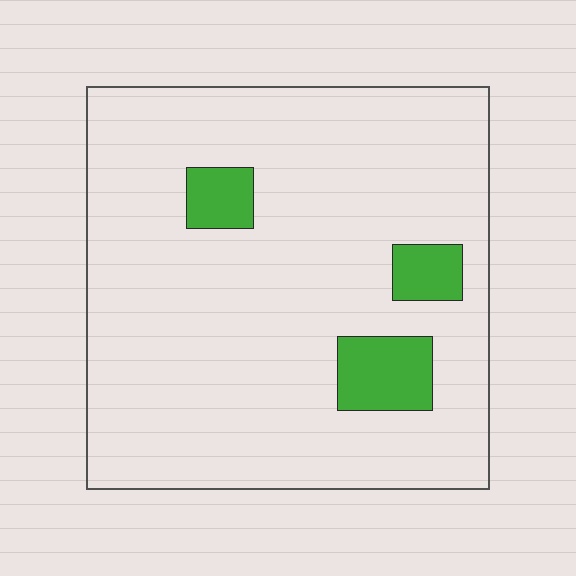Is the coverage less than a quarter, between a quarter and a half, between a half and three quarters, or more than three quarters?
Less than a quarter.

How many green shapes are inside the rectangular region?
3.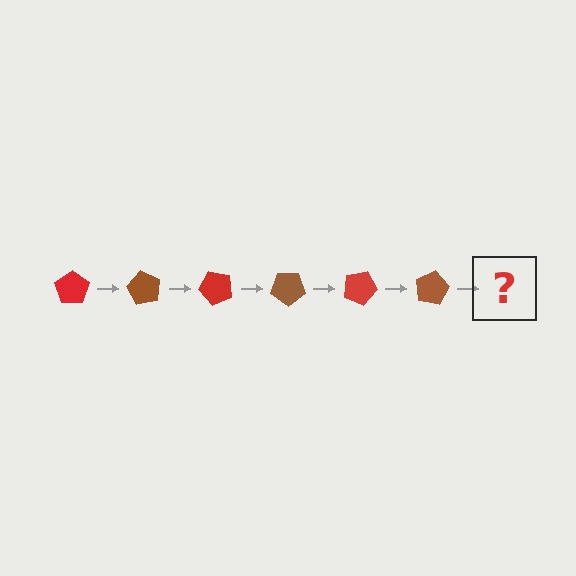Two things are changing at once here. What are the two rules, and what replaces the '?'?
The two rules are that it rotates 60 degrees each step and the color cycles through red and brown. The '?' should be a red pentagon, rotated 360 degrees from the start.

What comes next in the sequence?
The next element should be a red pentagon, rotated 360 degrees from the start.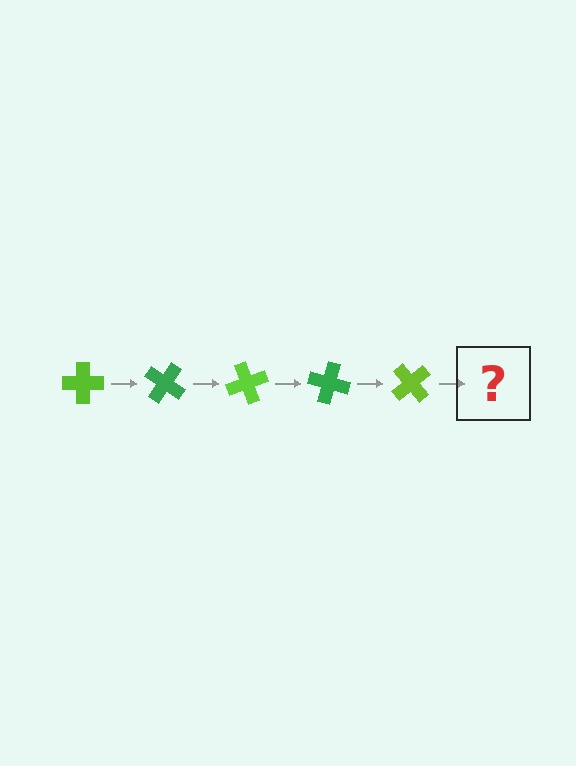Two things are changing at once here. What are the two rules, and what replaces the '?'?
The two rules are that it rotates 35 degrees each step and the color cycles through lime and green. The '?' should be a green cross, rotated 175 degrees from the start.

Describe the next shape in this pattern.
It should be a green cross, rotated 175 degrees from the start.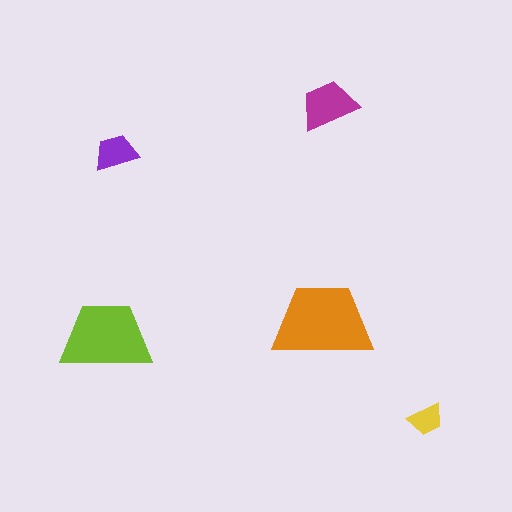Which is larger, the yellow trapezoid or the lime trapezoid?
The lime one.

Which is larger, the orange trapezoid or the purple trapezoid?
The orange one.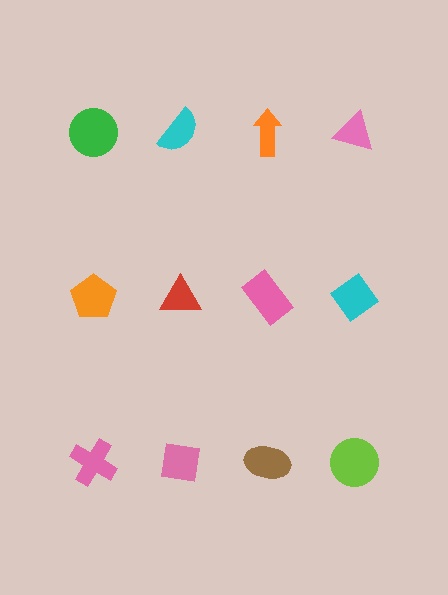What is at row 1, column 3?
An orange arrow.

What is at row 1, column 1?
A green circle.